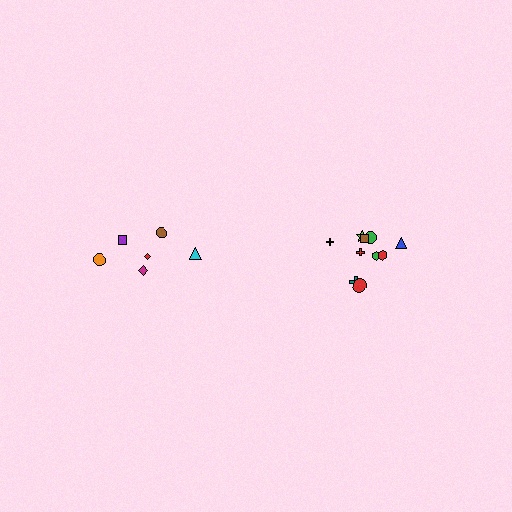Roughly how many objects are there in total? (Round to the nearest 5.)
Roughly 15 objects in total.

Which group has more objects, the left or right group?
The right group.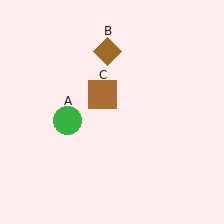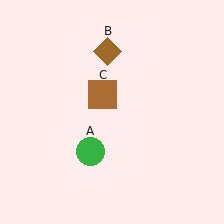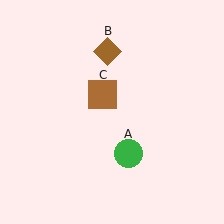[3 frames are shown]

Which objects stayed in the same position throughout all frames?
Brown diamond (object B) and brown square (object C) remained stationary.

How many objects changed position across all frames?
1 object changed position: green circle (object A).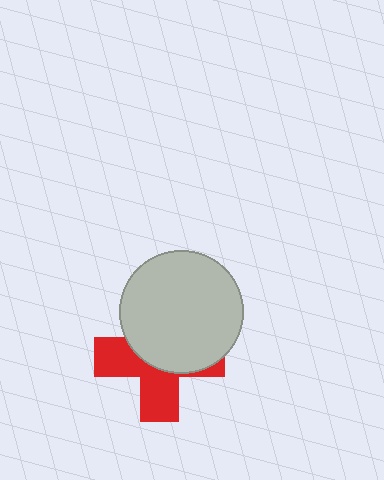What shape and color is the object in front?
The object in front is a light gray circle.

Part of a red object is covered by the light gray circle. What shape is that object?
It is a cross.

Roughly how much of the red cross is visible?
About half of it is visible (roughly 47%).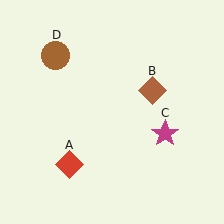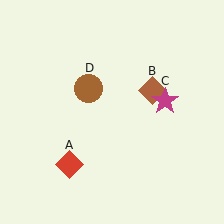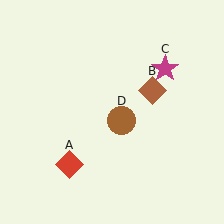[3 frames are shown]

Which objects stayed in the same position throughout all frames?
Red diamond (object A) and brown diamond (object B) remained stationary.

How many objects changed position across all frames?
2 objects changed position: magenta star (object C), brown circle (object D).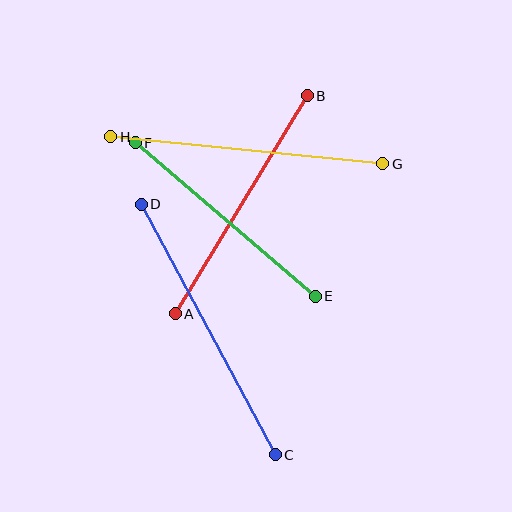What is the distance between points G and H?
The distance is approximately 273 pixels.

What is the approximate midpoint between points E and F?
The midpoint is at approximately (225, 219) pixels.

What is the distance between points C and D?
The distance is approximately 284 pixels.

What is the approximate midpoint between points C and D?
The midpoint is at approximately (208, 329) pixels.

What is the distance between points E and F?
The distance is approximately 237 pixels.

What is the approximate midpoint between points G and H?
The midpoint is at approximately (247, 150) pixels.